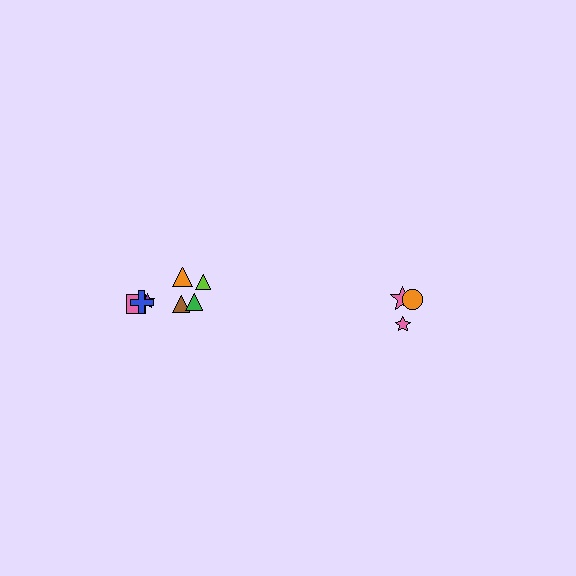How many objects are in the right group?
There are 3 objects.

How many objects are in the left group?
There are 7 objects.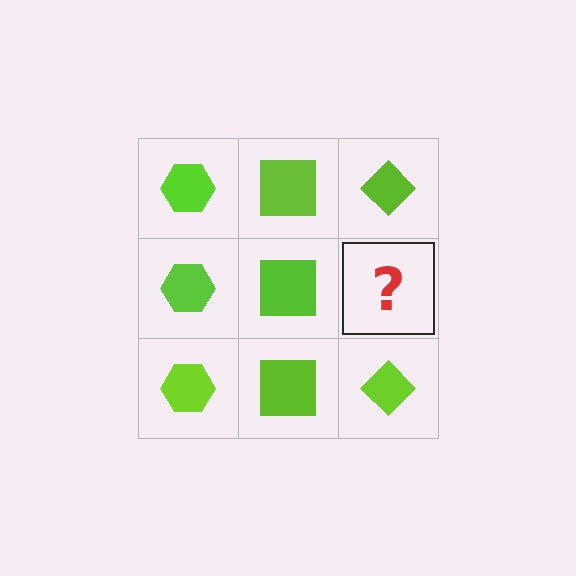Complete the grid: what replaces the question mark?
The question mark should be replaced with a lime diamond.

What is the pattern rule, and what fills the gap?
The rule is that each column has a consistent shape. The gap should be filled with a lime diamond.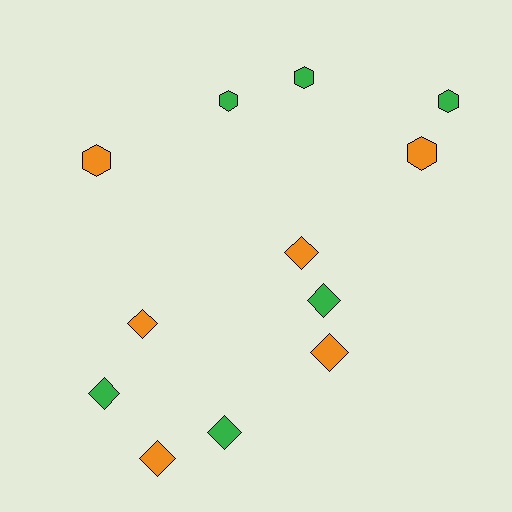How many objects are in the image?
There are 12 objects.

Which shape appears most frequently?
Diamond, with 7 objects.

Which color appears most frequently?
Green, with 6 objects.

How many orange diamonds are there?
There are 4 orange diamonds.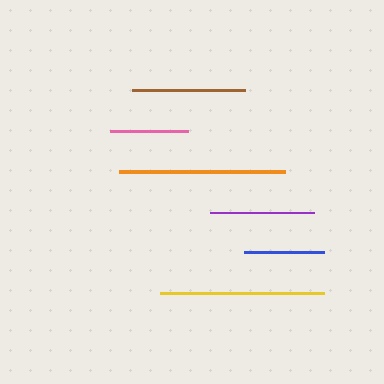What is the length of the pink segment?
The pink segment is approximately 78 pixels long.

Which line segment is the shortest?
The pink line is the shortest at approximately 78 pixels.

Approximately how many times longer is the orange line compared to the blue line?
The orange line is approximately 2.1 times the length of the blue line.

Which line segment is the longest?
The orange line is the longest at approximately 166 pixels.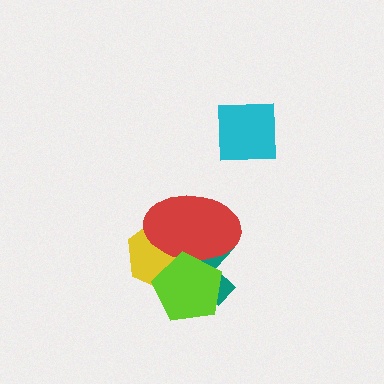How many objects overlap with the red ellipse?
3 objects overlap with the red ellipse.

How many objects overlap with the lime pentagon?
3 objects overlap with the lime pentagon.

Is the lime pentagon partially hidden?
No, no other shape covers it.